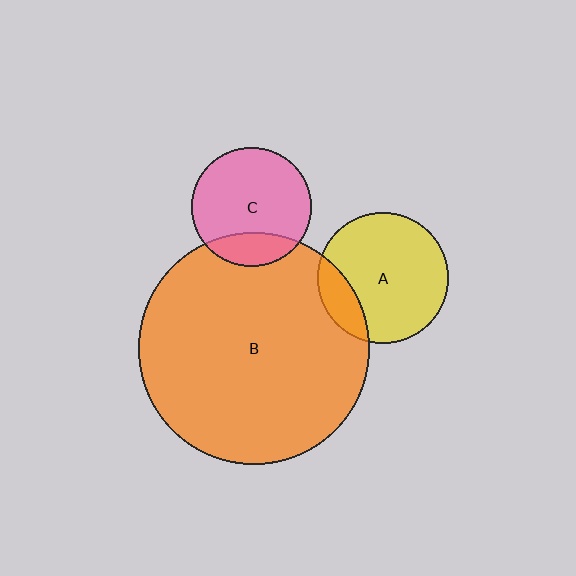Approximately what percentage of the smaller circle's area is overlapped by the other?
Approximately 20%.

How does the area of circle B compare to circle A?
Approximately 3.1 times.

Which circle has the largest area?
Circle B (orange).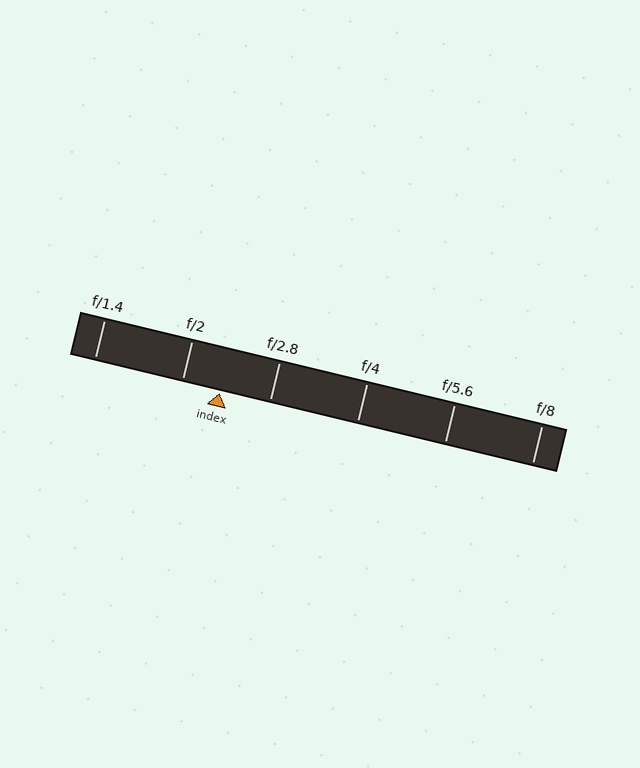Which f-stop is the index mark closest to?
The index mark is closest to f/2.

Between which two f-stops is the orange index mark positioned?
The index mark is between f/2 and f/2.8.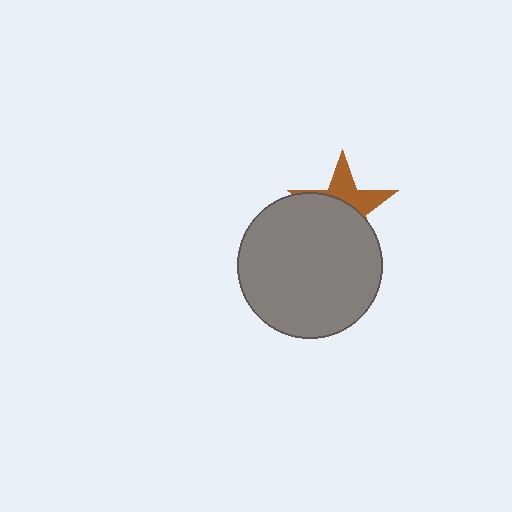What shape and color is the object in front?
The object in front is a gray circle.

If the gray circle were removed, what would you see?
You would see the complete brown star.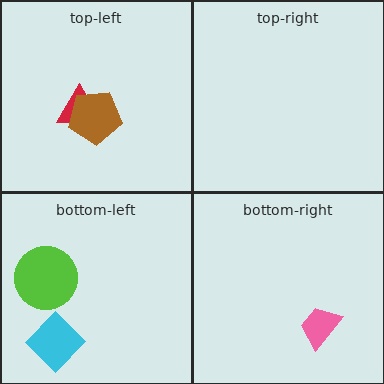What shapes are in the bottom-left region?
The lime circle, the cyan diamond.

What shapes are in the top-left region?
The red triangle, the brown pentagon.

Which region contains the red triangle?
The top-left region.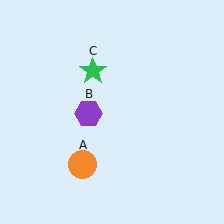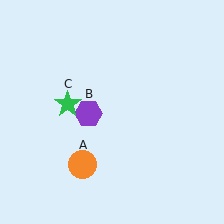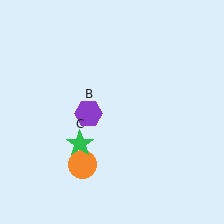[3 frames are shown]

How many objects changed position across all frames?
1 object changed position: green star (object C).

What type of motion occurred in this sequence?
The green star (object C) rotated counterclockwise around the center of the scene.